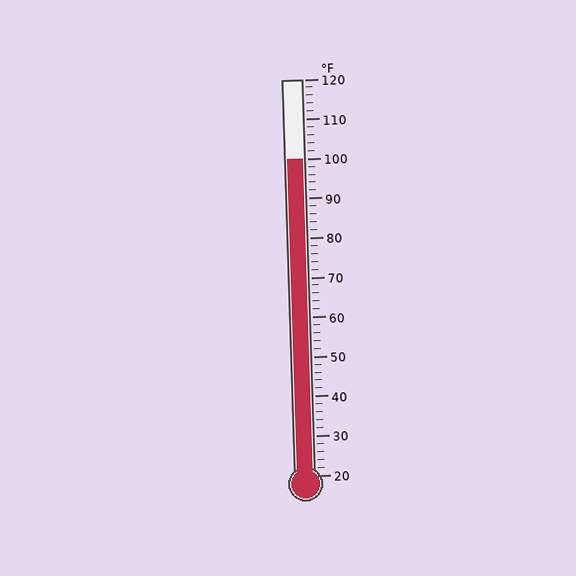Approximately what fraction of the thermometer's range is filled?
The thermometer is filled to approximately 80% of its range.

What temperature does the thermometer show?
The thermometer shows approximately 100°F.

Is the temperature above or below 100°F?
The temperature is at 100°F.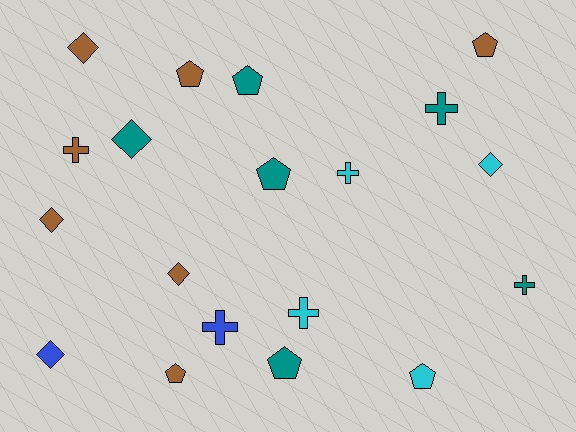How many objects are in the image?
There are 19 objects.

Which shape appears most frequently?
Pentagon, with 7 objects.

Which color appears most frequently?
Brown, with 7 objects.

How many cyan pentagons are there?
There is 1 cyan pentagon.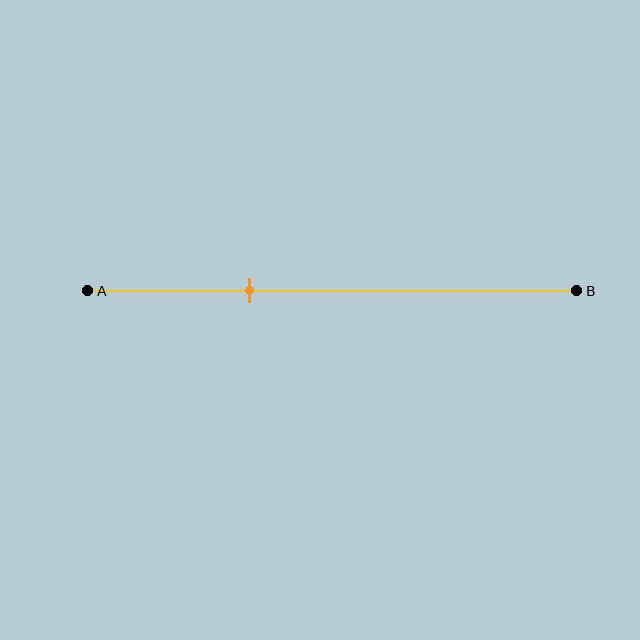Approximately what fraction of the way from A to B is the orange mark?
The orange mark is approximately 35% of the way from A to B.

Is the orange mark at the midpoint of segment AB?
No, the mark is at about 35% from A, not at the 50% midpoint.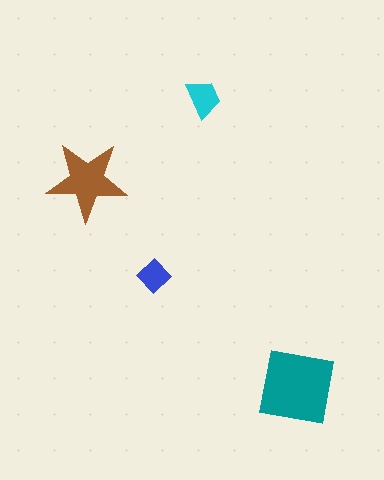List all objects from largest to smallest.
The teal square, the brown star, the cyan trapezoid, the blue diamond.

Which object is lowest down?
The teal square is bottommost.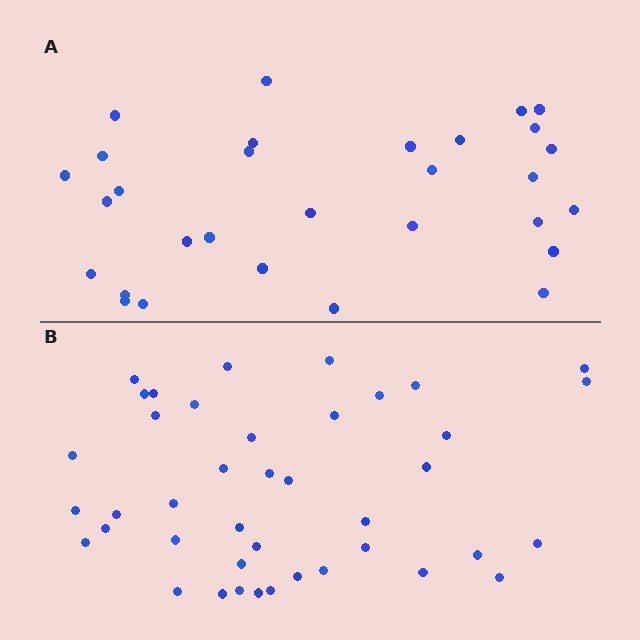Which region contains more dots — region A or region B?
Region B (the bottom region) has more dots.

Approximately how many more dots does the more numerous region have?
Region B has roughly 12 or so more dots than region A.